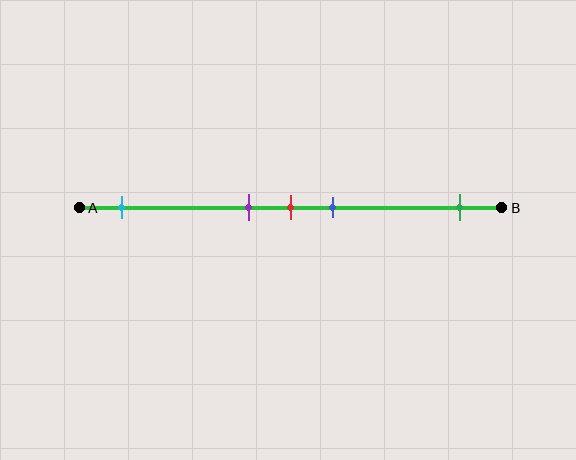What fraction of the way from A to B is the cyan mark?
The cyan mark is approximately 10% (0.1) of the way from A to B.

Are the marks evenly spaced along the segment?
No, the marks are not evenly spaced.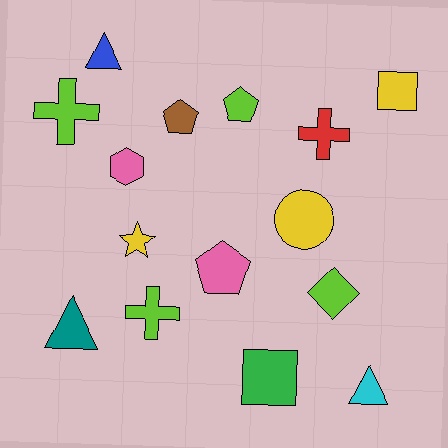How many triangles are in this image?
There are 3 triangles.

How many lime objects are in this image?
There are 4 lime objects.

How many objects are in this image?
There are 15 objects.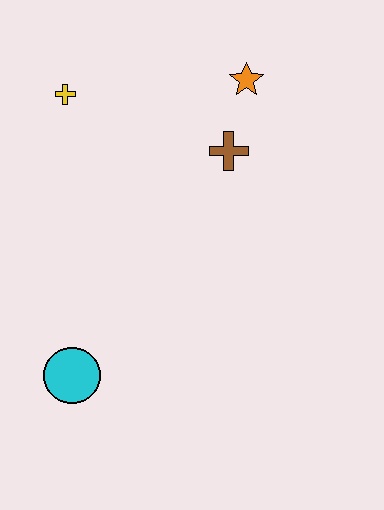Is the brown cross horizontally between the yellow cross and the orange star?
Yes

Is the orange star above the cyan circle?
Yes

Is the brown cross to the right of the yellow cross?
Yes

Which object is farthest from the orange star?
The cyan circle is farthest from the orange star.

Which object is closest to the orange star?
The brown cross is closest to the orange star.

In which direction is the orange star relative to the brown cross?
The orange star is above the brown cross.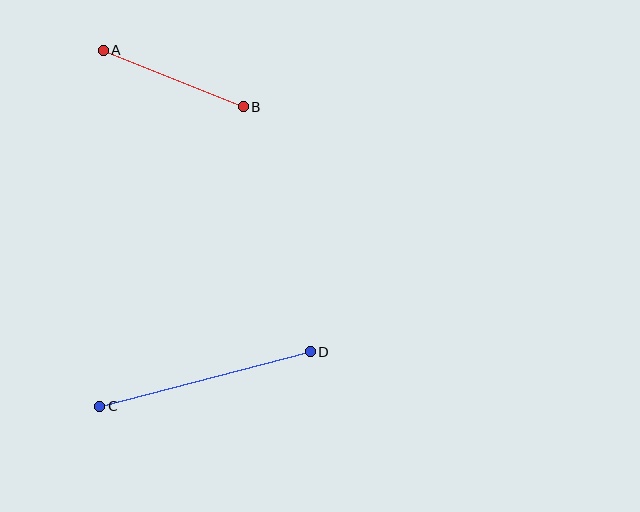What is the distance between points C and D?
The distance is approximately 217 pixels.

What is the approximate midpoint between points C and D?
The midpoint is at approximately (205, 379) pixels.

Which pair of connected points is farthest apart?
Points C and D are farthest apart.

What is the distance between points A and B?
The distance is approximately 151 pixels.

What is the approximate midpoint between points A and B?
The midpoint is at approximately (173, 78) pixels.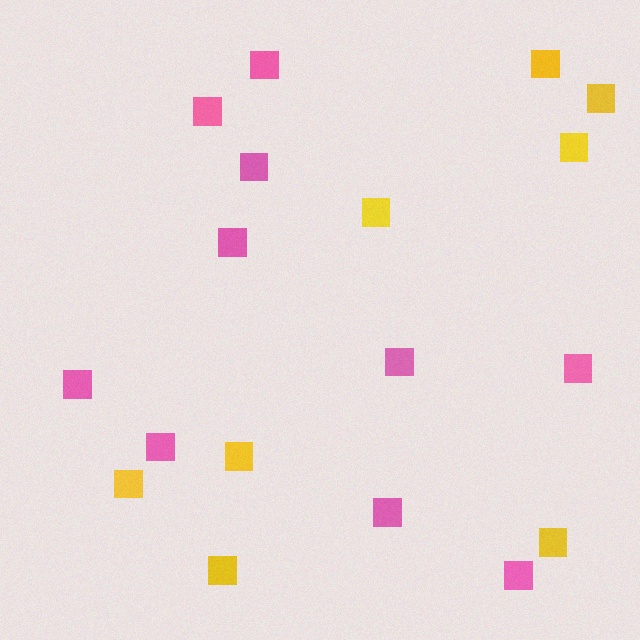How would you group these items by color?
There are 2 groups: one group of pink squares (10) and one group of yellow squares (8).